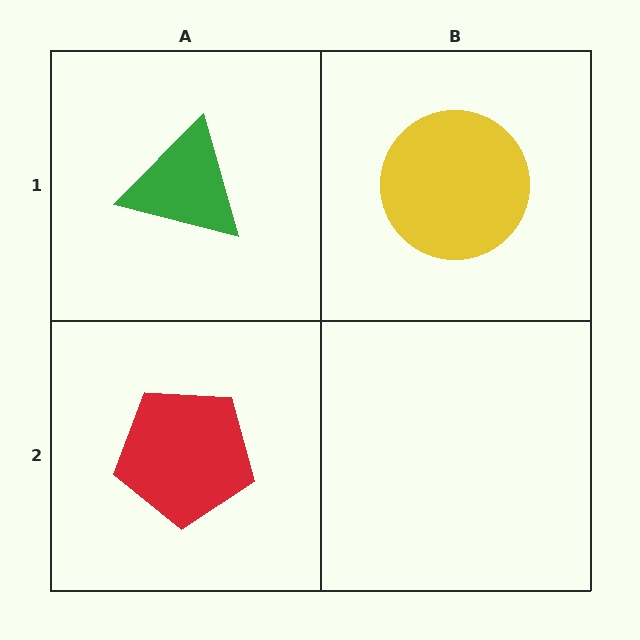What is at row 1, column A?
A green triangle.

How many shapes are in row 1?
2 shapes.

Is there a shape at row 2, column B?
No, that cell is empty.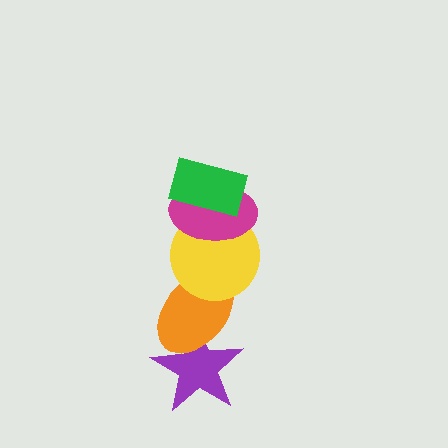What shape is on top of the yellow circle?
The magenta ellipse is on top of the yellow circle.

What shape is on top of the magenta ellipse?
The green rectangle is on top of the magenta ellipse.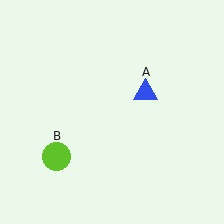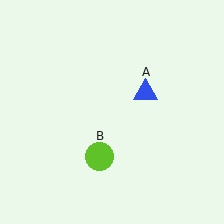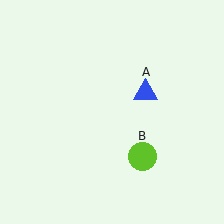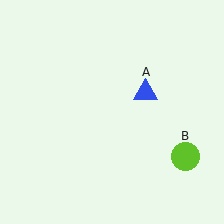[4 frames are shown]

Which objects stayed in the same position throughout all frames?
Blue triangle (object A) remained stationary.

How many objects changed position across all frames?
1 object changed position: lime circle (object B).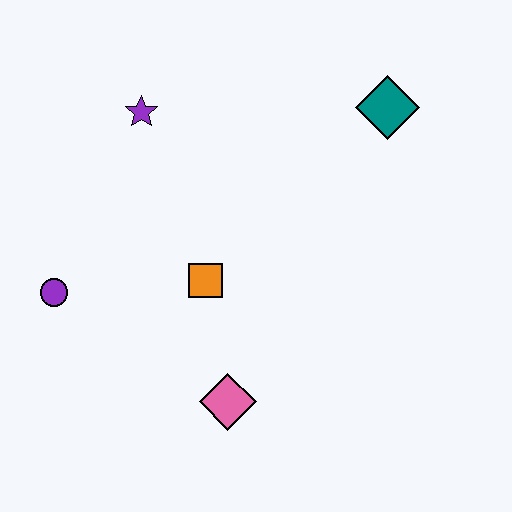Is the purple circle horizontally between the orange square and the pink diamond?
No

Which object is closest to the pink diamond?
The orange square is closest to the pink diamond.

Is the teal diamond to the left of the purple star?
No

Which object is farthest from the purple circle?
The teal diamond is farthest from the purple circle.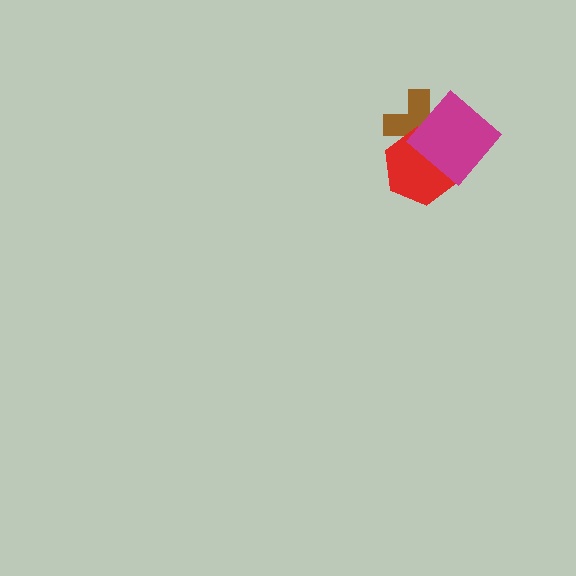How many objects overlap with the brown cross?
2 objects overlap with the brown cross.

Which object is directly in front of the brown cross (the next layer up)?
The red hexagon is directly in front of the brown cross.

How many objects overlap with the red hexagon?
2 objects overlap with the red hexagon.